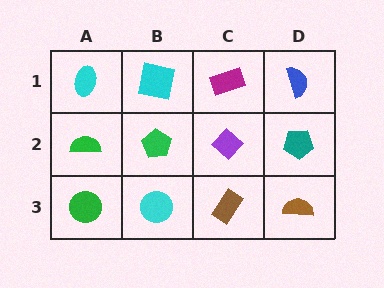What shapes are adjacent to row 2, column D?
A blue semicircle (row 1, column D), a brown semicircle (row 3, column D), a purple diamond (row 2, column C).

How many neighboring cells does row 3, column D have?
2.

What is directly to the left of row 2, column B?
A green semicircle.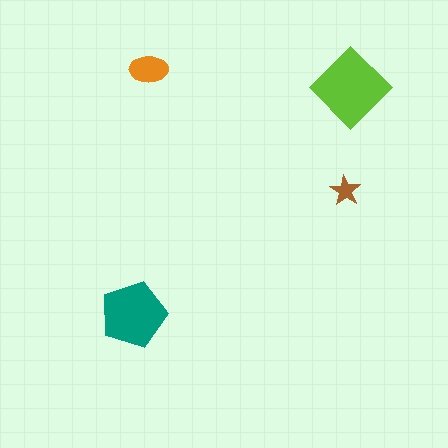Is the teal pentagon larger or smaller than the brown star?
Larger.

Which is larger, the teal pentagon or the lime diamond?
The lime diamond.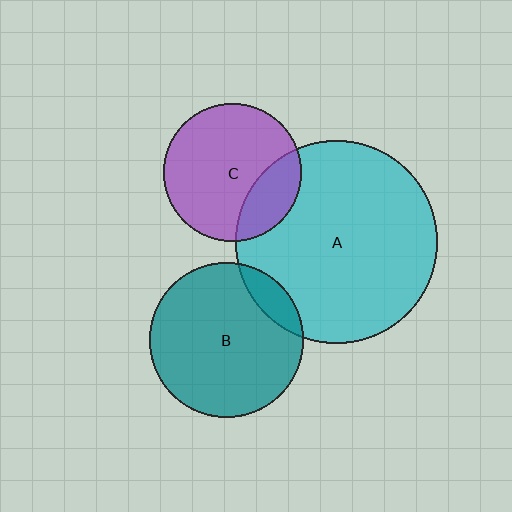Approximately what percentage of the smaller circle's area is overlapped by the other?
Approximately 10%.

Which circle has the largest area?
Circle A (cyan).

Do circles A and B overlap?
Yes.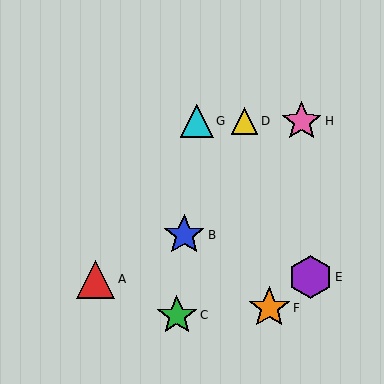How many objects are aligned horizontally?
3 objects (D, G, H) are aligned horizontally.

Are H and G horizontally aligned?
Yes, both are at y≈121.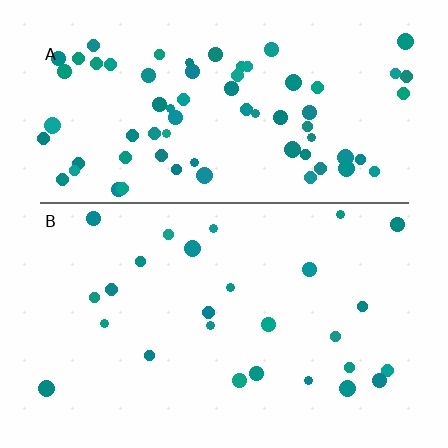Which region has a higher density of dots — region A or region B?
A (the top).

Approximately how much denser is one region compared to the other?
Approximately 2.7× — region A over region B.